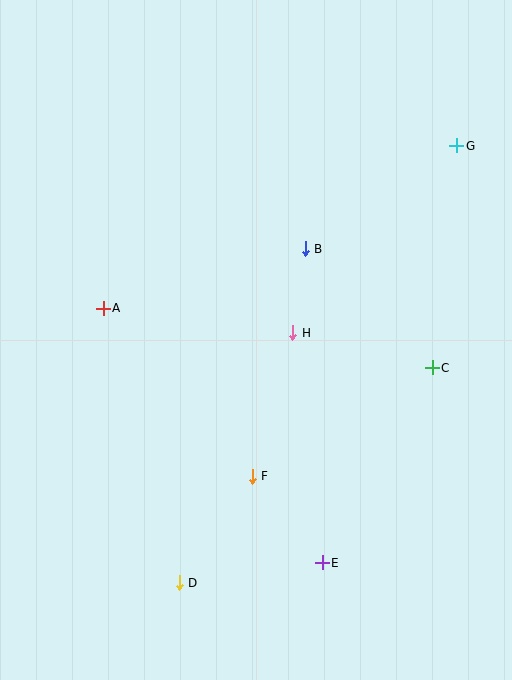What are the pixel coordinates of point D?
Point D is at (179, 583).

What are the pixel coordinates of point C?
Point C is at (432, 368).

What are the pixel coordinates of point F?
Point F is at (252, 476).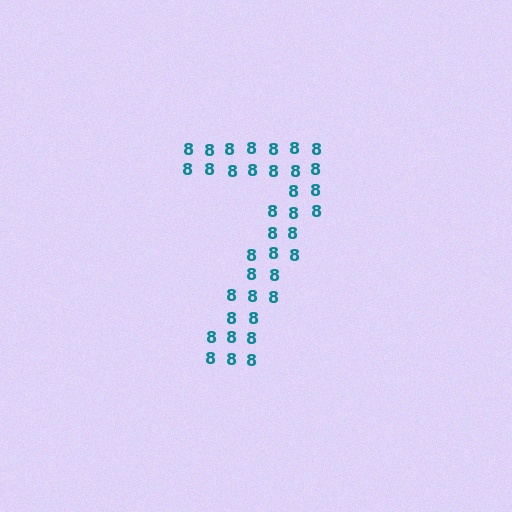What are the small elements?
The small elements are digit 8's.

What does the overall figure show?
The overall figure shows the digit 7.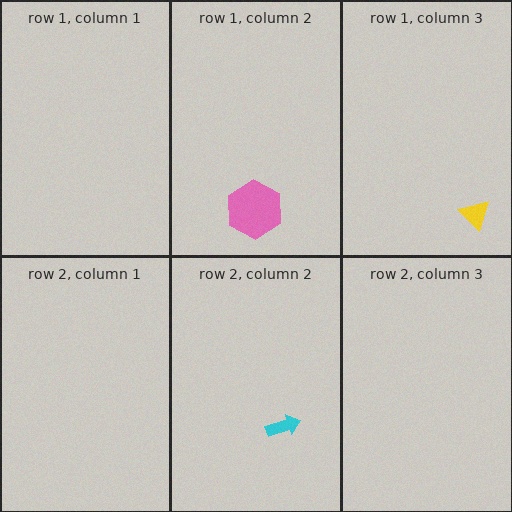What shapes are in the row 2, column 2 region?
The cyan arrow.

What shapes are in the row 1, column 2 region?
The pink hexagon.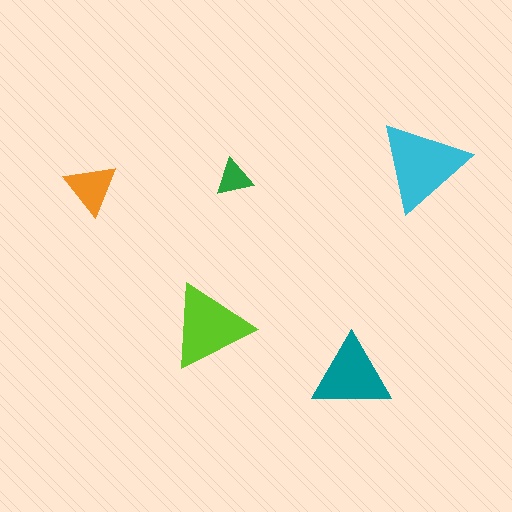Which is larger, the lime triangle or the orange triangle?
The lime one.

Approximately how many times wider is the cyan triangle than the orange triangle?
About 1.5 times wider.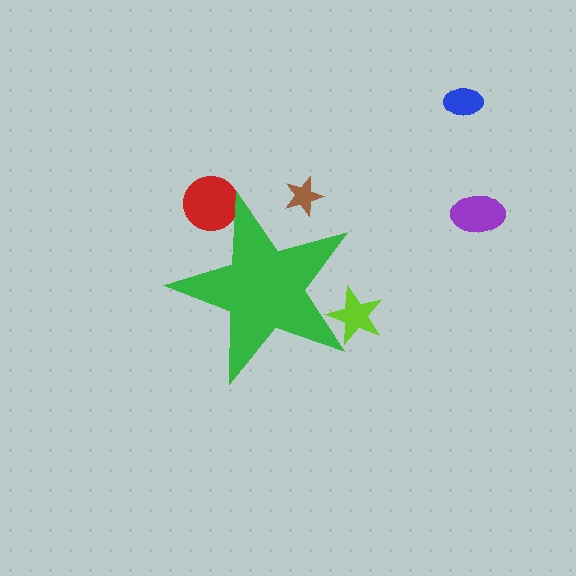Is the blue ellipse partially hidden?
No, the blue ellipse is fully visible.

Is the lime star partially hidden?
Yes, the lime star is partially hidden behind the green star.